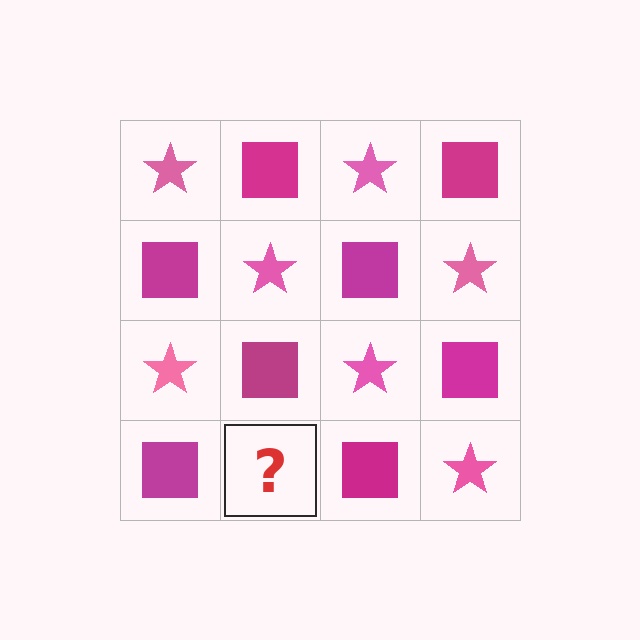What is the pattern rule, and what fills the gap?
The rule is that it alternates pink star and magenta square in a checkerboard pattern. The gap should be filled with a pink star.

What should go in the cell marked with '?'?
The missing cell should contain a pink star.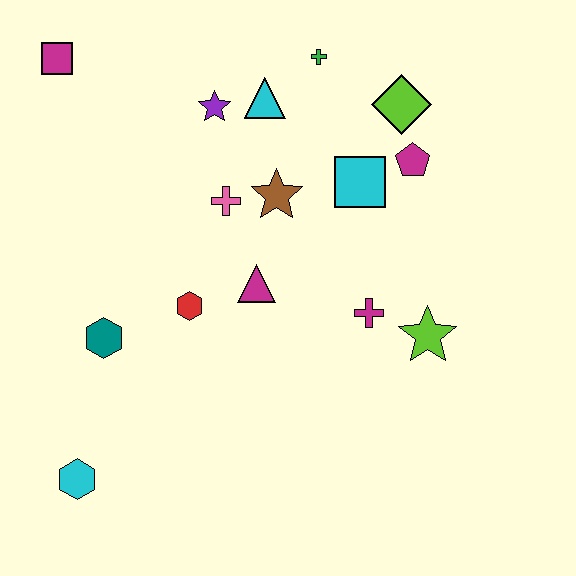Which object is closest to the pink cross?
The brown star is closest to the pink cross.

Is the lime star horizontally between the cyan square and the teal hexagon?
No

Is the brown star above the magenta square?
No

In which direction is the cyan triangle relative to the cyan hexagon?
The cyan triangle is above the cyan hexagon.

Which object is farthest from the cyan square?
The cyan hexagon is farthest from the cyan square.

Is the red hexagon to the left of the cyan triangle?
Yes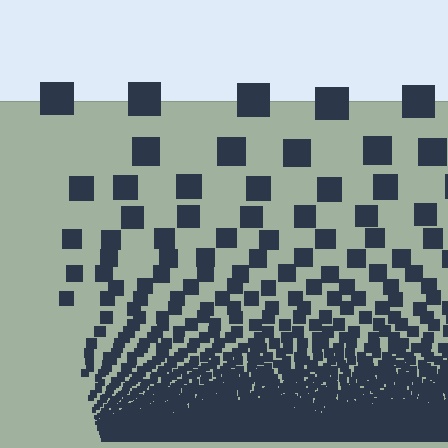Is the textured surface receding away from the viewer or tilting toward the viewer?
The surface appears to tilt toward the viewer. Texture elements get larger and sparser toward the top.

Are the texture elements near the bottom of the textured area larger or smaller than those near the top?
Smaller. The gradient is inverted — elements near the bottom are smaller and denser.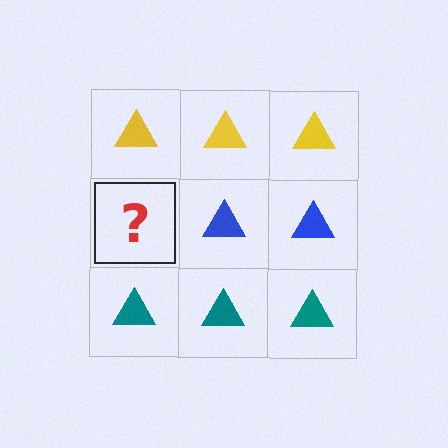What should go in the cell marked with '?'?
The missing cell should contain a blue triangle.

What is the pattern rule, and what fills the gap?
The rule is that each row has a consistent color. The gap should be filled with a blue triangle.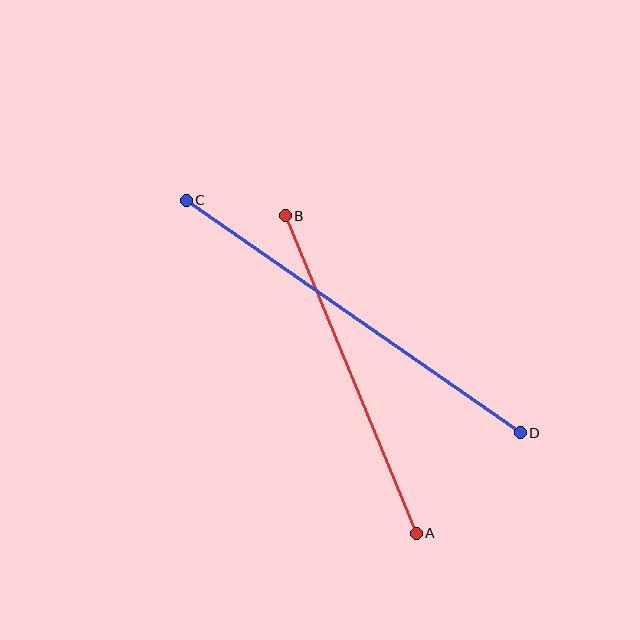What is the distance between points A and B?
The distance is approximately 343 pixels.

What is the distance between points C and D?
The distance is approximately 407 pixels.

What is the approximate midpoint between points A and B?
The midpoint is at approximately (351, 374) pixels.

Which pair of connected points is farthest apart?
Points C and D are farthest apart.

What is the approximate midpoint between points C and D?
The midpoint is at approximately (353, 316) pixels.